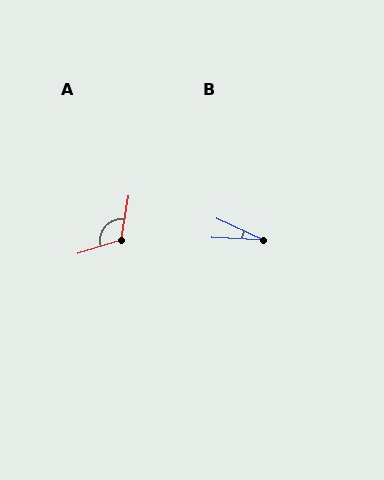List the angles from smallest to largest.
B (22°), A (117°).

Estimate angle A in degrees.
Approximately 117 degrees.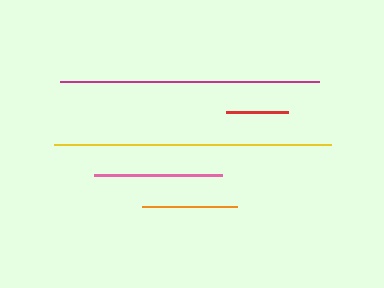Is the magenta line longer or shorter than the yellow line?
The yellow line is longer than the magenta line.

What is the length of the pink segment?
The pink segment is approximately 128 pixels long.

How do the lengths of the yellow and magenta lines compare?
The yellow and magenta lines are approximately the same length.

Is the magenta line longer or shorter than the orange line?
The magenta line is longer than the orange line.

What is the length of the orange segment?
The orange segment is approximately 95 pixels long.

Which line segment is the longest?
The yellow line is the longest at approximately 278 pixels.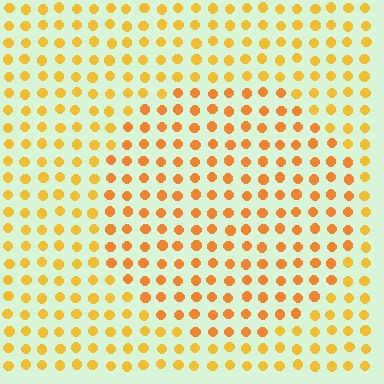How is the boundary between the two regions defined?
The boundary is defined purely by a slight shift in hue (about 19 degrees). Spacing, size, and orientation are identical on both sides.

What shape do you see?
I see a circle.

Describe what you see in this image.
The image is filled with small yellow elements in a uniform arrangement. A circle-shaped region is visible where the elements are tinted to a slightly different hue, forming a subtle color boundary.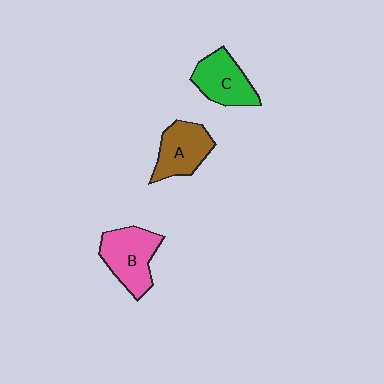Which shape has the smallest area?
Shape A (brown).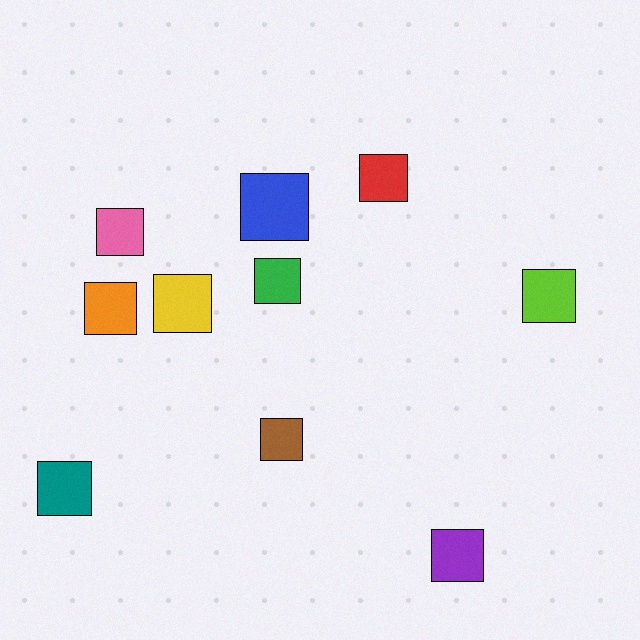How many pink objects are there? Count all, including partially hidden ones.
There is 1 pink object.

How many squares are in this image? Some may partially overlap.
There are 10 squares.